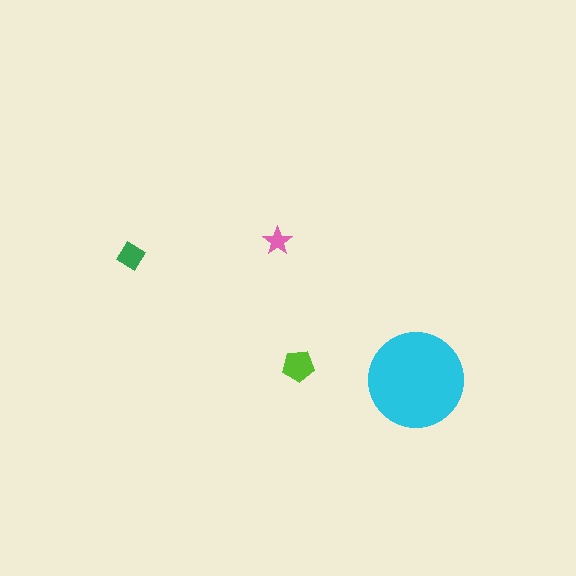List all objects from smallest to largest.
The pink star, the green diamond, the lime pentagon, the cyan circle.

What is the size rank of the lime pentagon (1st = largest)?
2nd.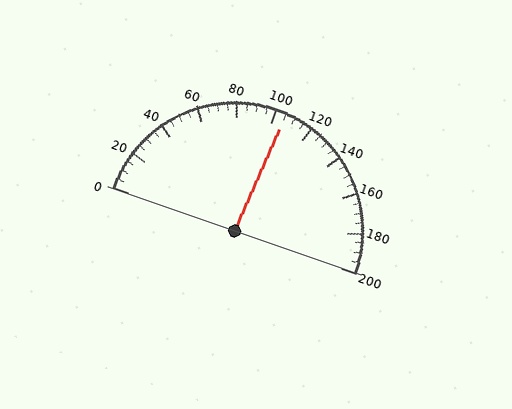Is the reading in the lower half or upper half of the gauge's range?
The reading is in the upper half of the range (0 to 200).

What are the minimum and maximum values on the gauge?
The gauge ranges from 0 to 200.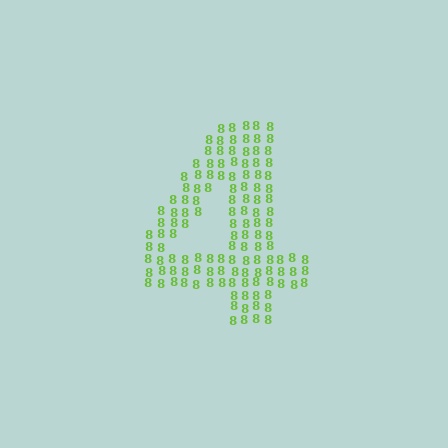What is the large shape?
The large shape is the digit 4.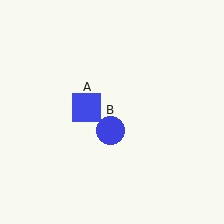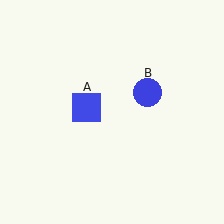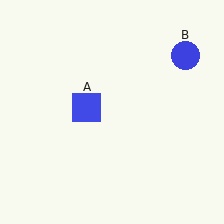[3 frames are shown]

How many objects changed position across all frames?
1 object changed position: blue circle (object B).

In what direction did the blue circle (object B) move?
The blue circle (object B) moved up and to the right.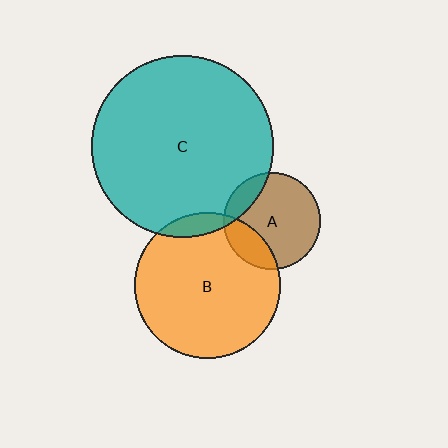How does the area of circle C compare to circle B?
Approximately 1.6 times.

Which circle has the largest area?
Circle C (teal).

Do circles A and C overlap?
Yes.